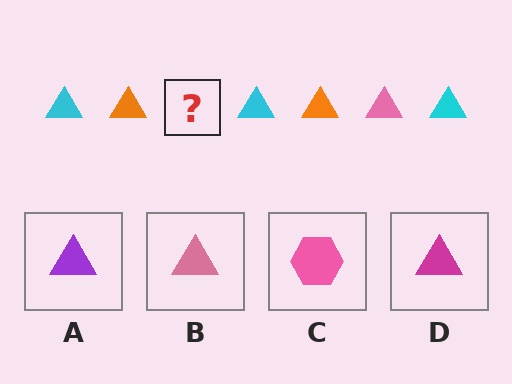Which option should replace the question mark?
Option B.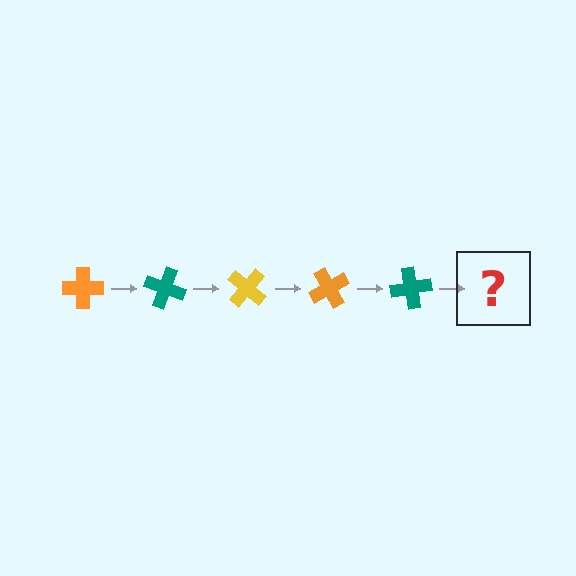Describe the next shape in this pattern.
It should be a yellow cross, rotated 100 degrees from the start.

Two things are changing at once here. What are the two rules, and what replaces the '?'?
The two rules are that it rotates 20 degrees each step and the color cycles through orange, teal, and yellow. The '?' should be a yellow cross, rotated 100 degrees from the start.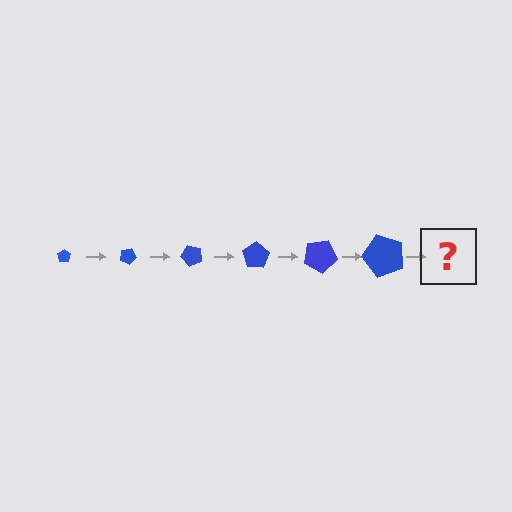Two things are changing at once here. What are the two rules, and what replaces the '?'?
The two rules are that the pentagon grows larger each step and it rotates 25 degrees each step. The '?' should be a pentagon, larger than the previous one and rotated 150 degrees from the start.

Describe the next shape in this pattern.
It should be a pentagon, larger than the previous one and rotated 150 degrees from the start.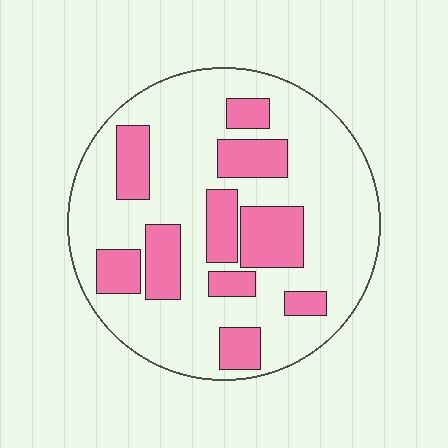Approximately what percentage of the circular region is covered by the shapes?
Approximately 30%.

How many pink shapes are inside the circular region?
10.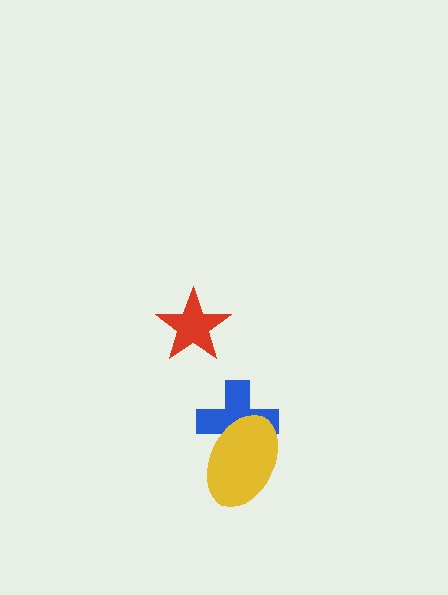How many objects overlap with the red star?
0 objects overlap with the red star.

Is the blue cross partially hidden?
Yes, it is partially covered by another shape.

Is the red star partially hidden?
No, no other shape covers it.